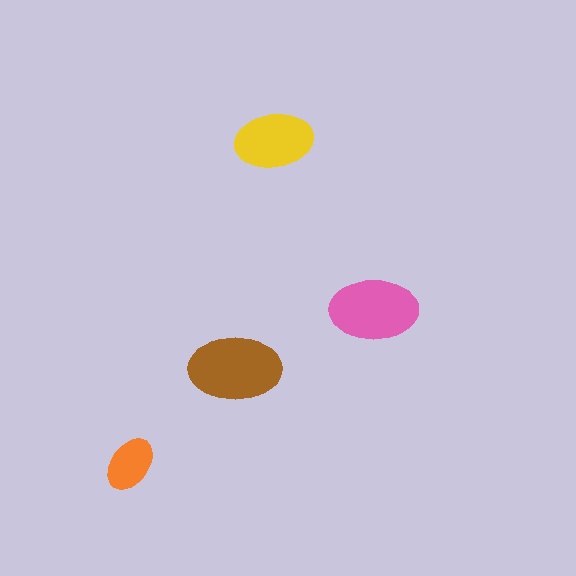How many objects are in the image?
There are 4 objects in the image.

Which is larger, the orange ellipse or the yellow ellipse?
The yellow one.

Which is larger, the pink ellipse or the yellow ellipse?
The pink one.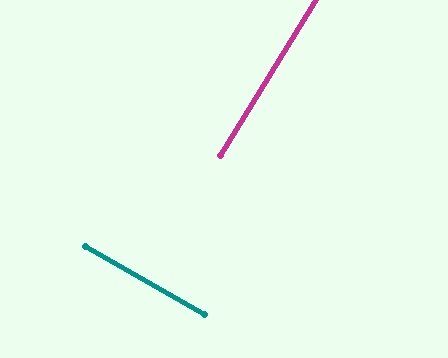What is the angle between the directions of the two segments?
Approximately 88 degrees.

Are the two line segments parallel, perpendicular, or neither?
Perpendicular — they meet at approximately 88°.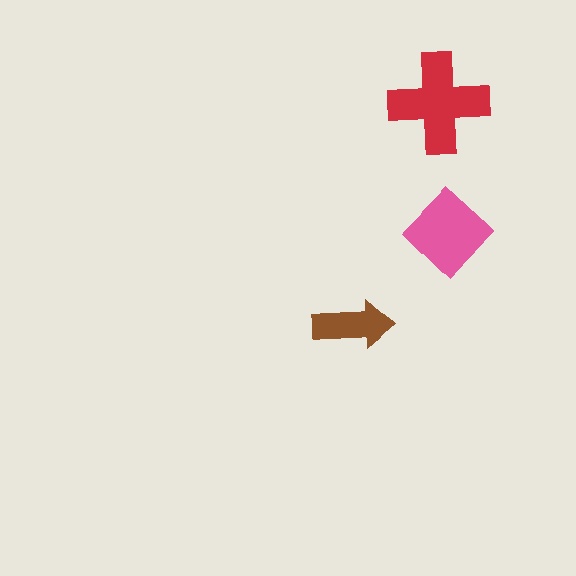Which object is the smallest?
The brown arrow.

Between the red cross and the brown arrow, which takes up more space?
The red cross.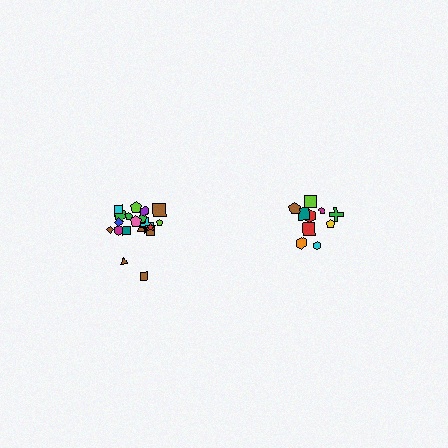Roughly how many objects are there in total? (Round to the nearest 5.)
Roughly 30 objects in total.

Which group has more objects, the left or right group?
The left group.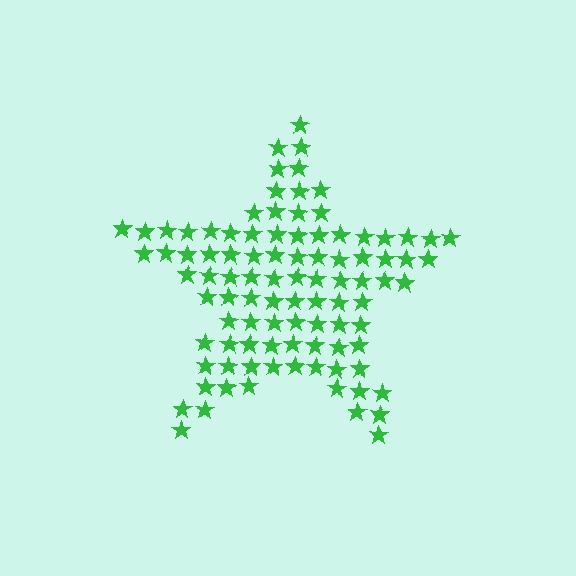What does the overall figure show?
The overall figure shows a star.